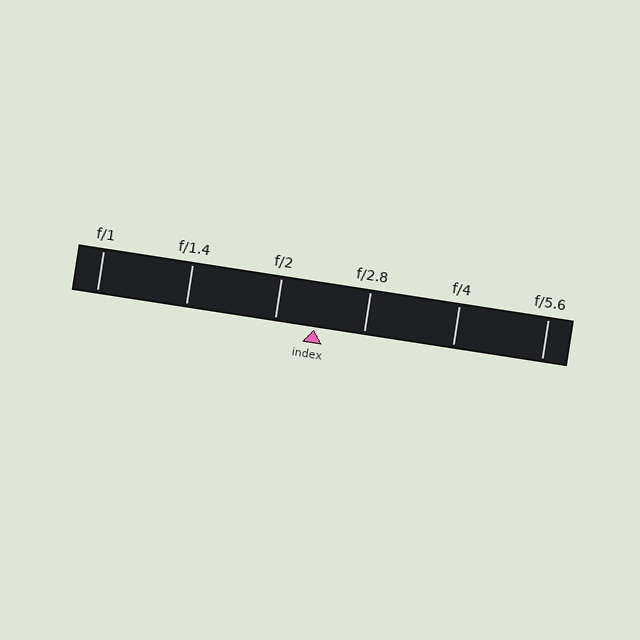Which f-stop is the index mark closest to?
The index mark is closest to f/2.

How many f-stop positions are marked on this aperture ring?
There are 6 f-stop positions marked.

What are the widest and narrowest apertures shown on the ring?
The widest aperture shown is f/1 and the narrowest is f/5.6.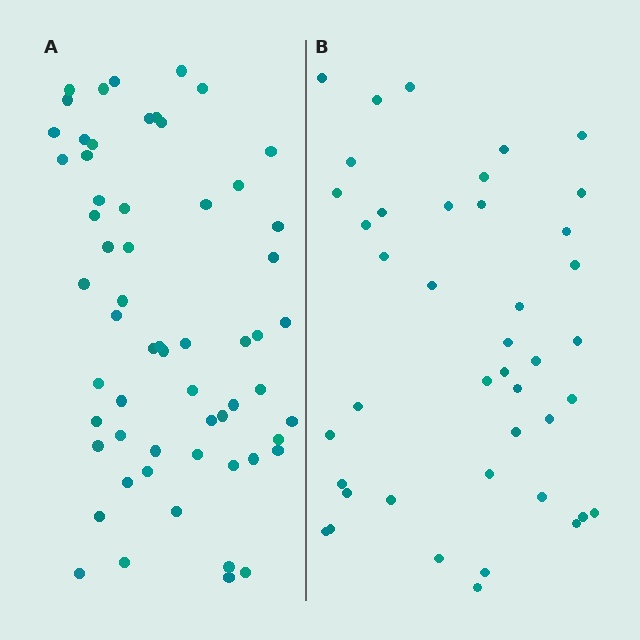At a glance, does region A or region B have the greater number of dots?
Region A (the left region) has more dots.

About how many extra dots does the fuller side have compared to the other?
Region A has approximately 20 more dots than region B.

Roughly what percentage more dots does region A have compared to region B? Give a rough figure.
About 45% more.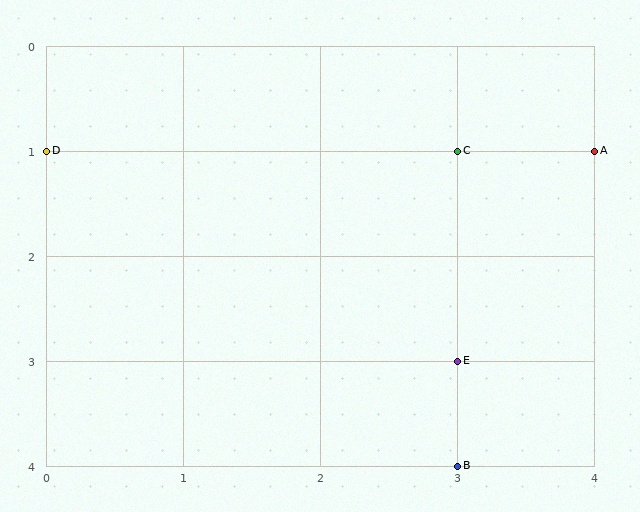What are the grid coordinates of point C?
Point C is at grid coordinates (3, 1).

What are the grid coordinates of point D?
Point D is at grid coordinates (0, 1).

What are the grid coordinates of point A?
Point A is at grid coordinates (4, 1).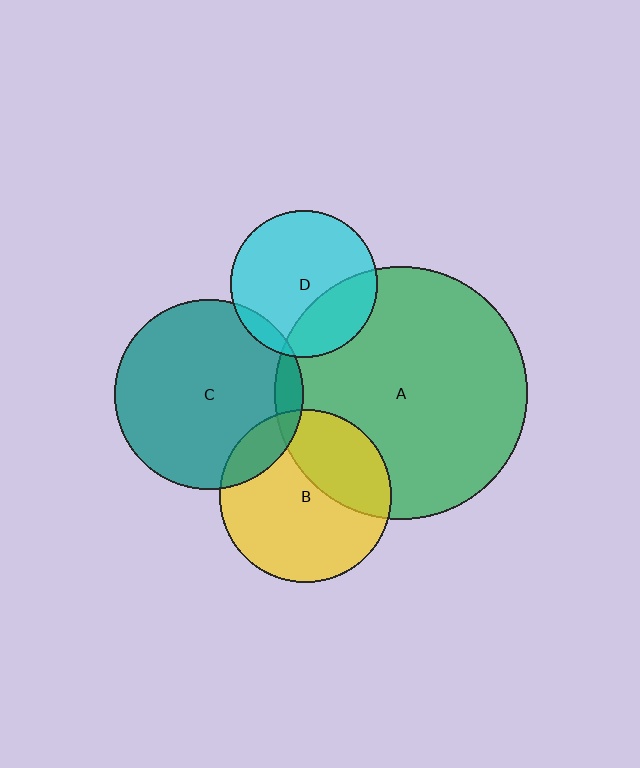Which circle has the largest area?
Circle A (green).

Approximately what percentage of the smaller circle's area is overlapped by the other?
Approximately 35%.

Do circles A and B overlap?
Yes.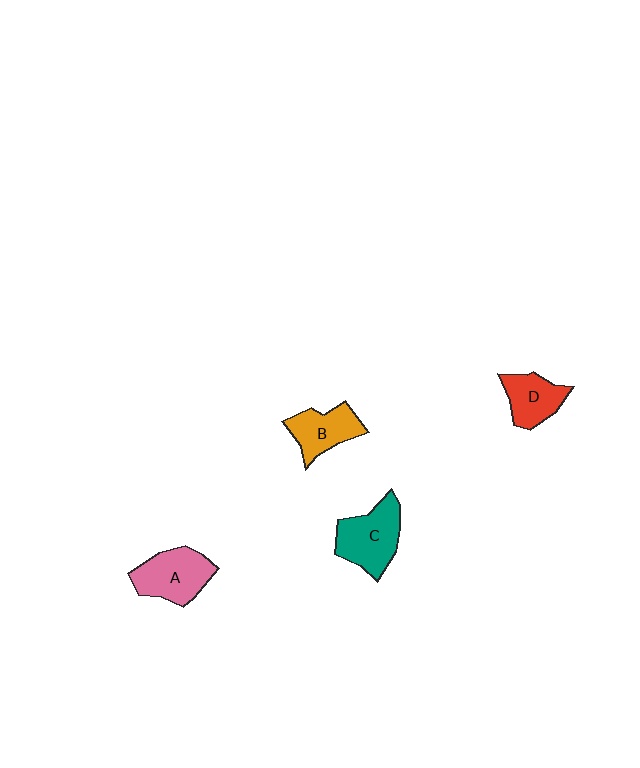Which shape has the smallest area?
Shape D (red).